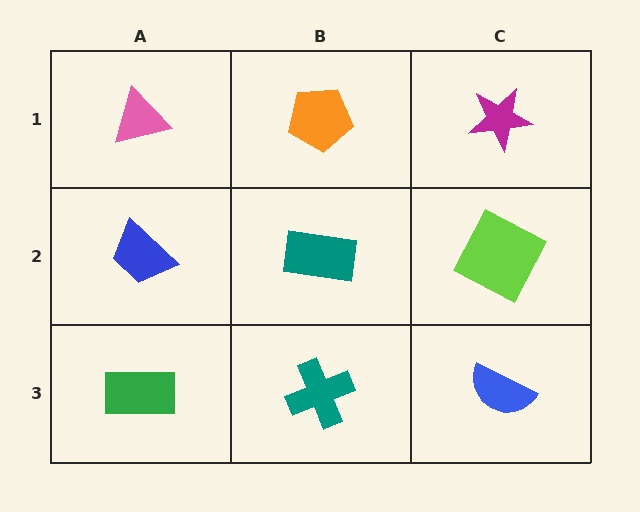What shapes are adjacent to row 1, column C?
A lime square (row 2, column C), an orange pentagon (row 1, column B).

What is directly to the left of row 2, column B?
A blue trapezoid.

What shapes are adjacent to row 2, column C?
A magenta star (row 1, column C), a blue semicircle (row 3, column C), a teal rectangle (row 2, column B).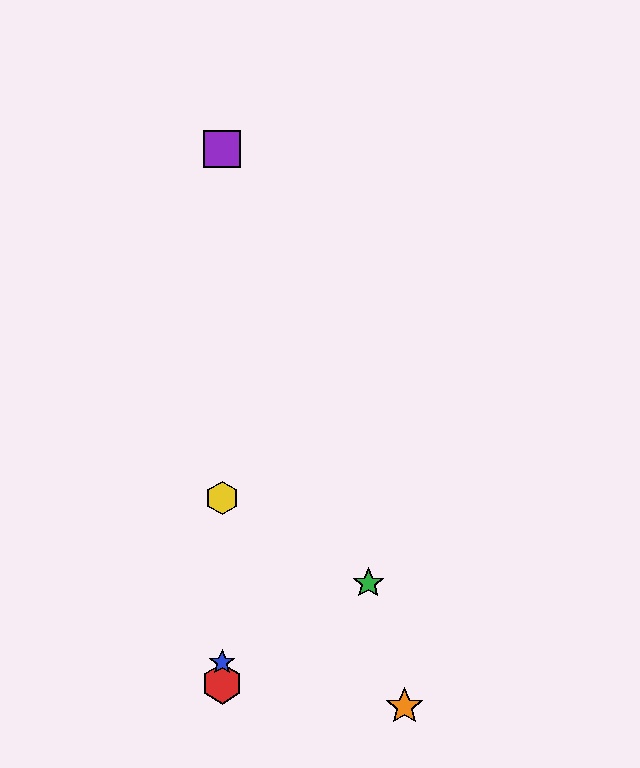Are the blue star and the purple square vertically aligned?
Yes, both are at x≈222.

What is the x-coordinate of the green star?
The green star is at x≈368.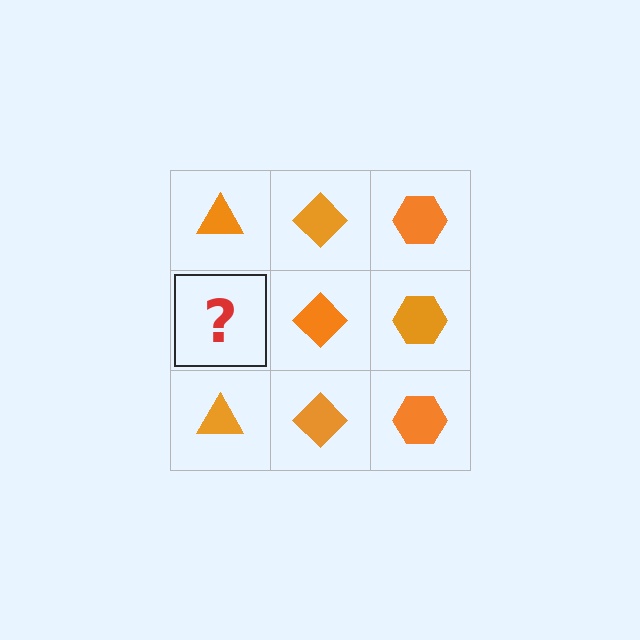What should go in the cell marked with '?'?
The missing cell should contain an orange triangle.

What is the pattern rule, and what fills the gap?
The rule is that each column has a consistent shape. The gap should be filled with an orange triangle.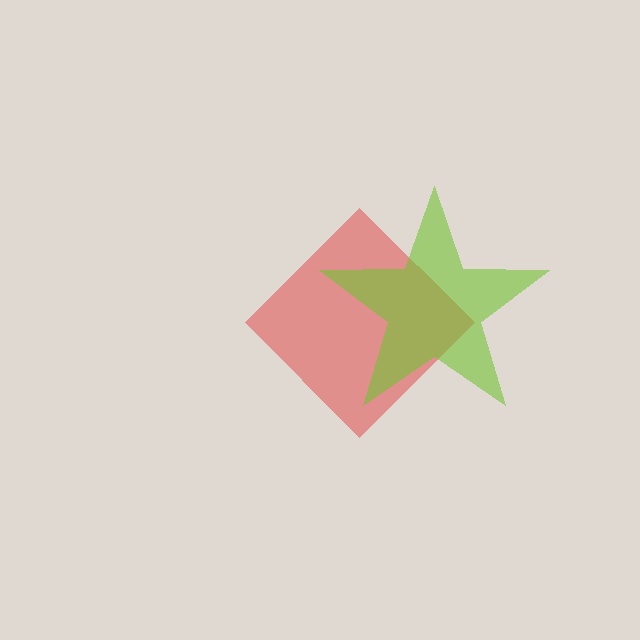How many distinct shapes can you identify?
There are 2 distinct shapes: a red diamond, a lime star.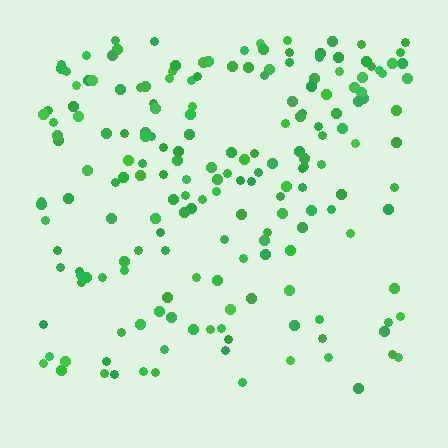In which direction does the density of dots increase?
From bottom to top, with the top side densest.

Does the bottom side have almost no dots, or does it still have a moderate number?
Still a moderate number, just noticeably fewer than the top.